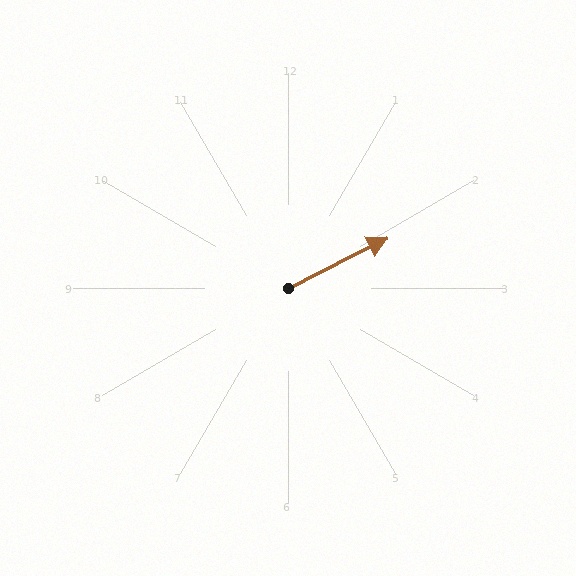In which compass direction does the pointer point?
Northeast.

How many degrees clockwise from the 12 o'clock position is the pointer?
Approximately 63 degrees.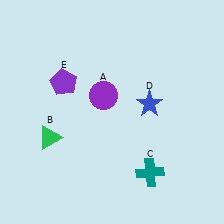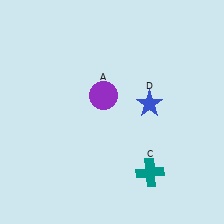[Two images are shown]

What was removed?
The purple pentagon (E), the green triangle (B) were removed in Image 2.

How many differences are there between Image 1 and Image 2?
There are 2 differences between the two images.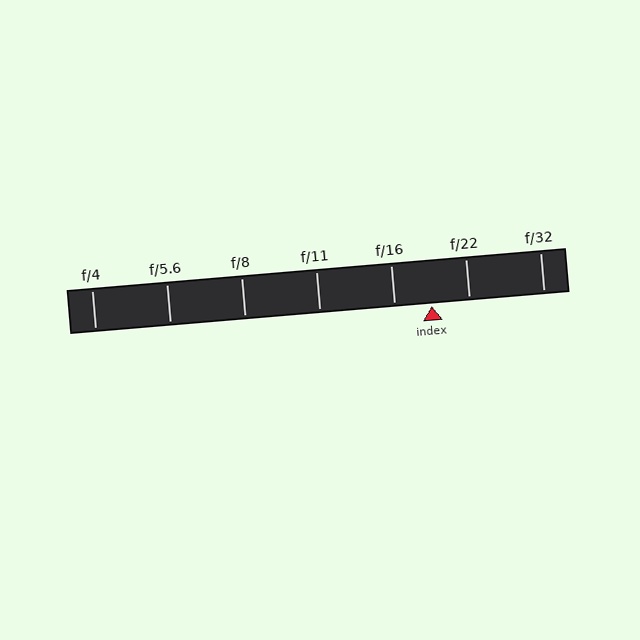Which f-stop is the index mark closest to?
The index mark is closest to f/22.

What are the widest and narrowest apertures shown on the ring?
The widest aperture shown is f/4 and the narrowest is f/32.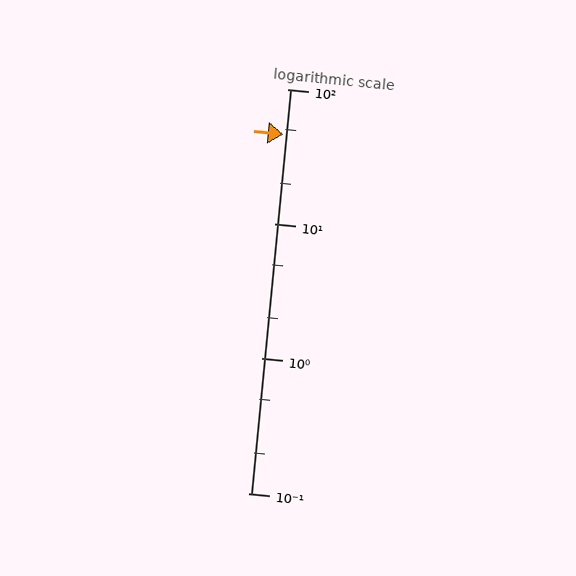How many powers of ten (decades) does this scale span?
The scale spans 3 decades, from 0.1 to 100.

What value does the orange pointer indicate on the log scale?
The pointer indicates approximately 46.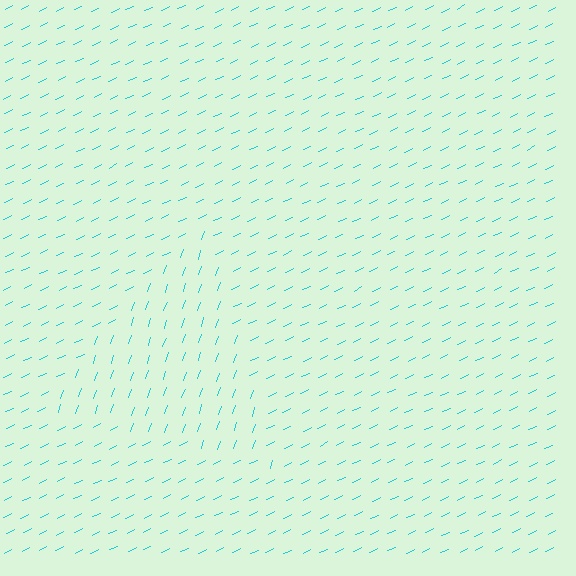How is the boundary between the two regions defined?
The boundary is defined purely by a change in line orientation (approximately 45 degrees difference). All lines are the same color and thickness.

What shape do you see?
I see a triangle.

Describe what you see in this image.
The image is filled with small cyan line segments. A triangle region in the image has lines oriented differently from the surrounding lines, creating a visible texture boundary.